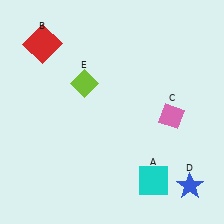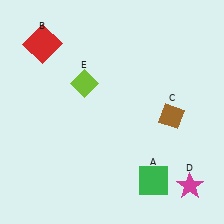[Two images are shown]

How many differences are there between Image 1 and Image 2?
There are 3 differences between the two images.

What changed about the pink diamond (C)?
In Image 1, C is pink. In Image 2, it changed to brown.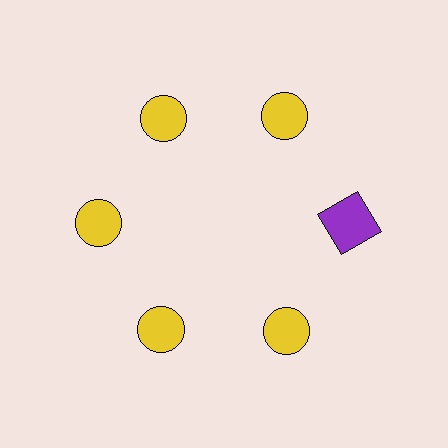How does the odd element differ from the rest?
It differs in both color (purple instead of yellow) and shape (square instead of circle).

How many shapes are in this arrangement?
There are 6 shapes arranged in a ring pattern.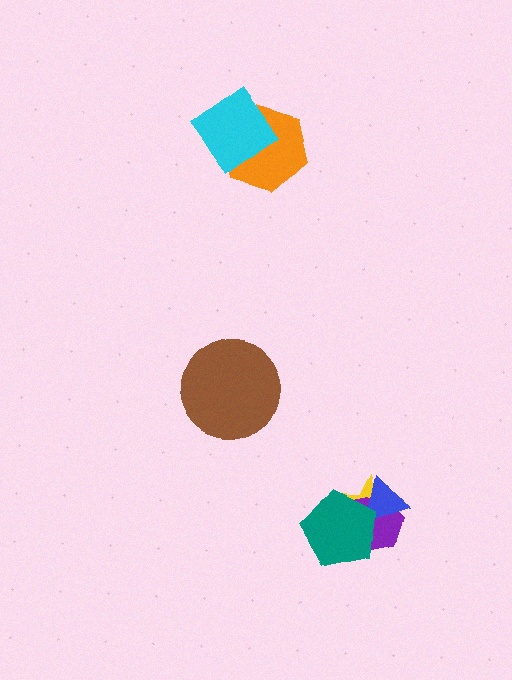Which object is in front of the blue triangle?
The teal pentagon is in front of the blue triangle.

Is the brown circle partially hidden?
No, no other shape covers it.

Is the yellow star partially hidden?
Yes, it is partially covered by another shape.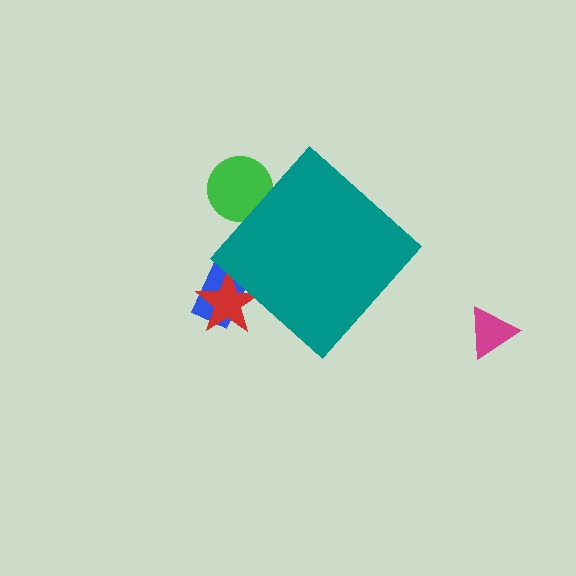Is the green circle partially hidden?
Yes, the green circle is partially hidden behind the teal diamond.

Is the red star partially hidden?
Yes, the red star is partially hidden behind the teal diamond.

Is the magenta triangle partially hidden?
No, the magenta triangle is fully visible.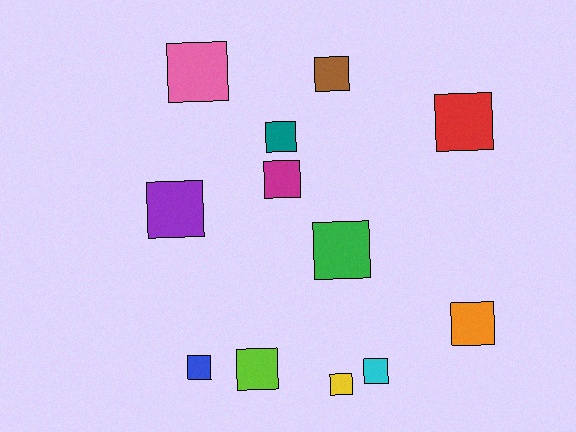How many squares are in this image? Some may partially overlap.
There are 12 squares.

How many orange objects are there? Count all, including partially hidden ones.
There is 1 orange object.